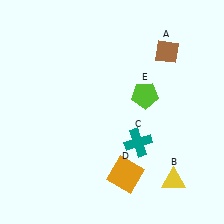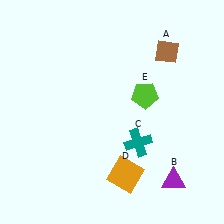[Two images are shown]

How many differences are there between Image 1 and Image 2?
There is 1 difference between the two images.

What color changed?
The triangle (B) changed from yellow in Image 1 to purple in Image 2.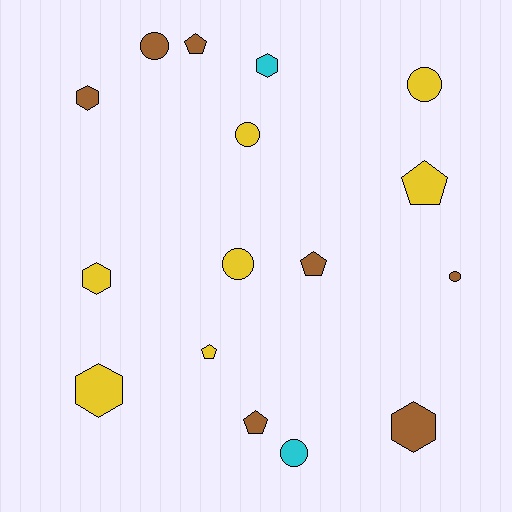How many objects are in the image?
There are 16 objects.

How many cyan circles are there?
There is 1 cyan circle.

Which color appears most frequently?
Yellow, with 7 objects.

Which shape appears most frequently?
Circle, with 6 objects.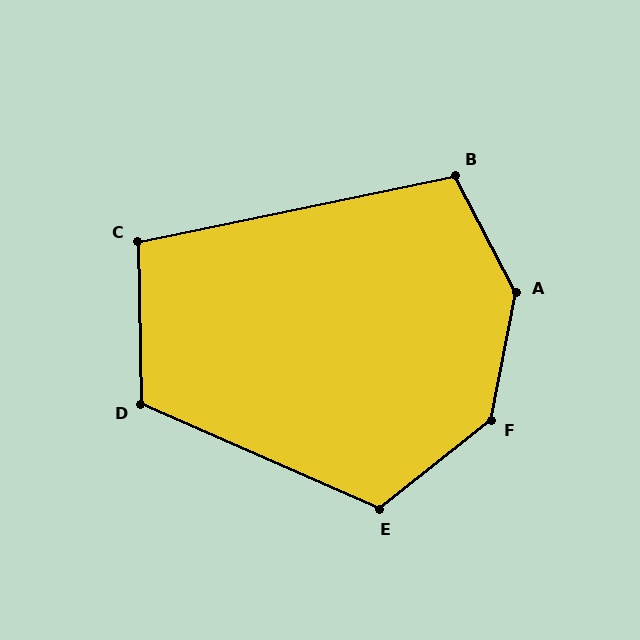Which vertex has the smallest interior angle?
C, at approximately 101 degrees.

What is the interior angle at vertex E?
Approximately 118 degrees (obtuse).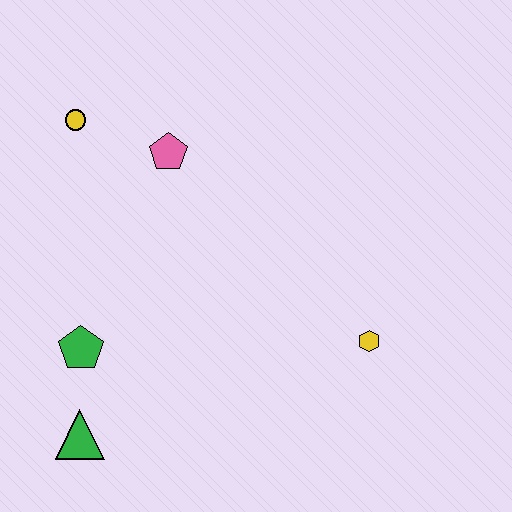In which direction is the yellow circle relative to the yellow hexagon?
The yellow circle is to the left of the yellow hexagon.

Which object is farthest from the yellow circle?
The yellow hexagon is farthest from the yellow circle.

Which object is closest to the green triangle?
The green pentagon is closest to the green triangle.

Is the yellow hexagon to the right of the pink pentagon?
Yes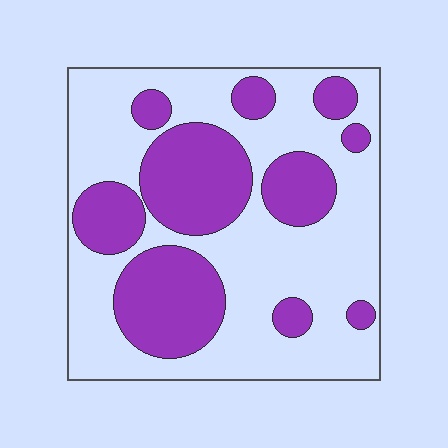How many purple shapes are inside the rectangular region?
10.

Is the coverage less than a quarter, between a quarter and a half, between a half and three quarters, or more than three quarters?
Between a quarter and a half.